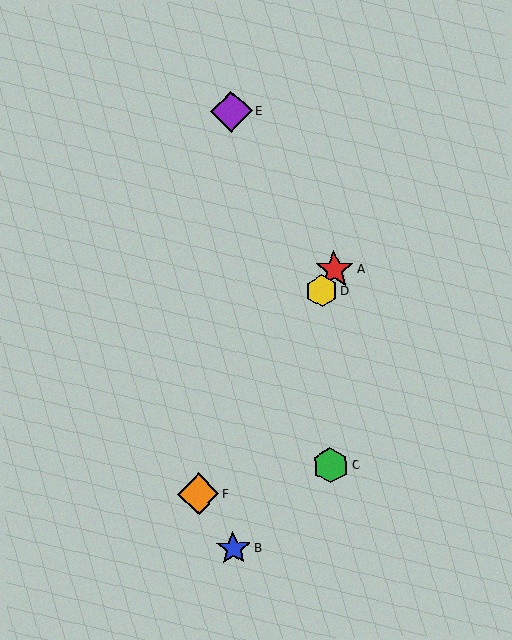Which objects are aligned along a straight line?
Objects A, D, F are aligned along a straight line.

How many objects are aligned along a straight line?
3 objects (A, D, F) are aligned along a straight line.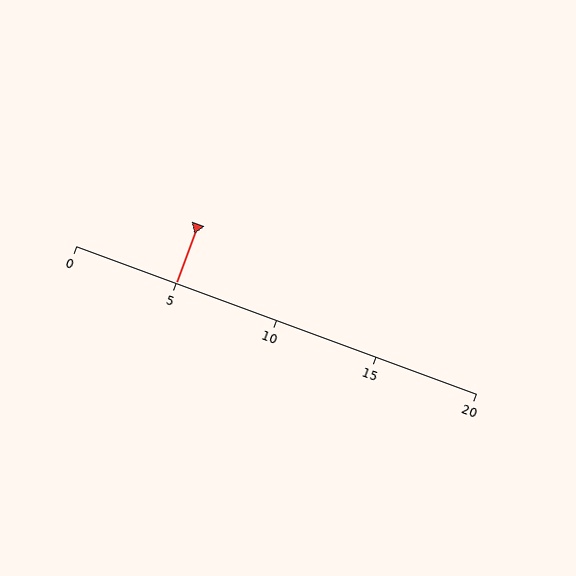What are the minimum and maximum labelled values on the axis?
The axis runs from 0 to 20.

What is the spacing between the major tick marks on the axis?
The major ticks are spaced 5 apart.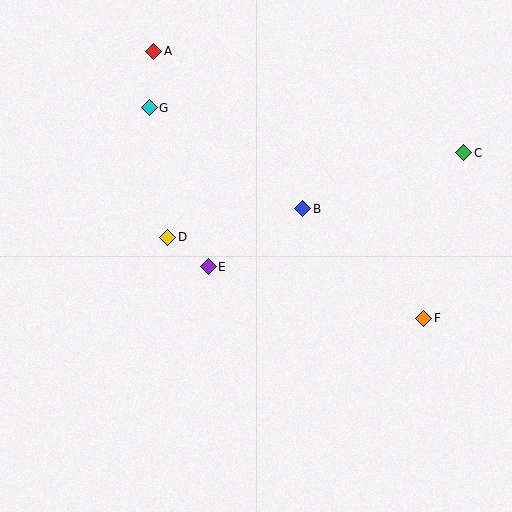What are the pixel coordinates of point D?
Point D is at (168, 237).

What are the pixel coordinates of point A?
Point A is at (154, 51).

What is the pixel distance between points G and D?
The distance between G and D is 131 pixels.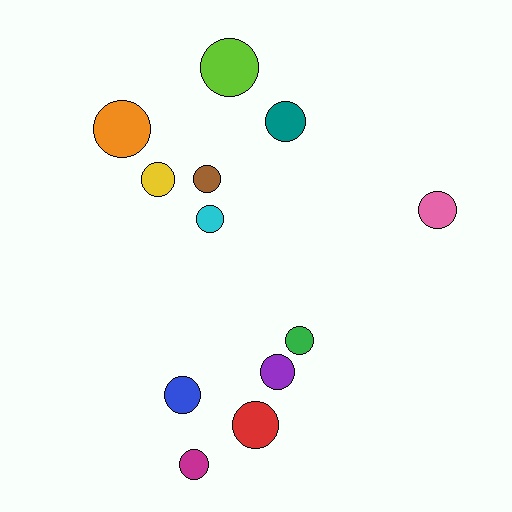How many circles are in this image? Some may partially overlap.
There are 12 circles.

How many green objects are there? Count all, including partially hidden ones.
There is 1 green object.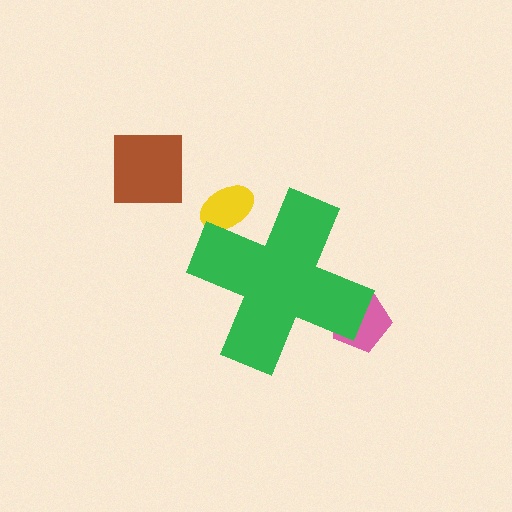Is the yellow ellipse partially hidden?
Yes, the yellow ellipse is partially hidden behind the green cross.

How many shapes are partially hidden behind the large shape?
2 shapes are partially hidden.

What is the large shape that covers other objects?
A green cross.